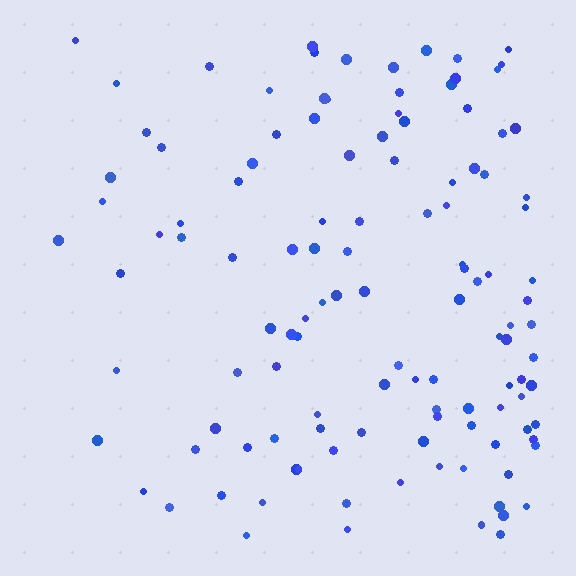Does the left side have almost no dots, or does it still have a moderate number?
Still a moderate number, just noticeably fewer than the right.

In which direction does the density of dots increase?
From left to right, with the right side densest.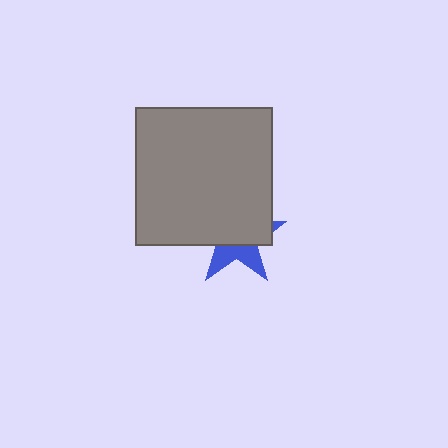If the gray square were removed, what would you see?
You would see the complete blue star.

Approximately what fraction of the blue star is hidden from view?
Roughly 63% of the blue star is hidden behind the gray square.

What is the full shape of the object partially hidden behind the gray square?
The partially hidden object is a blue star.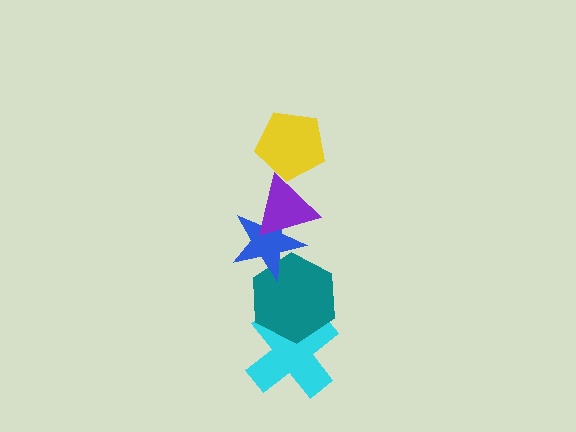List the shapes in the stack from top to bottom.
From top to bottom: the yellow pentagon, the purple triangle, the blue star, the teal hexagon, the cyan cross.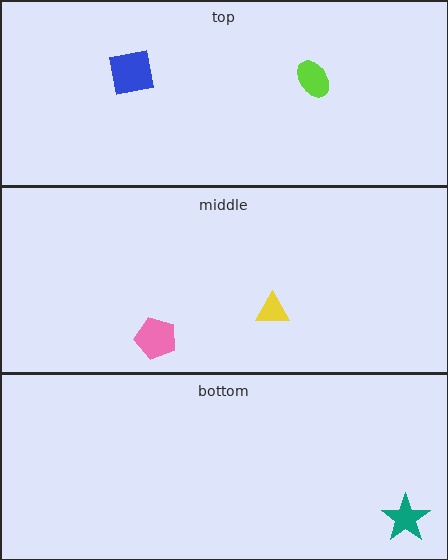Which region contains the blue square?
The top region.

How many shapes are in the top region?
2.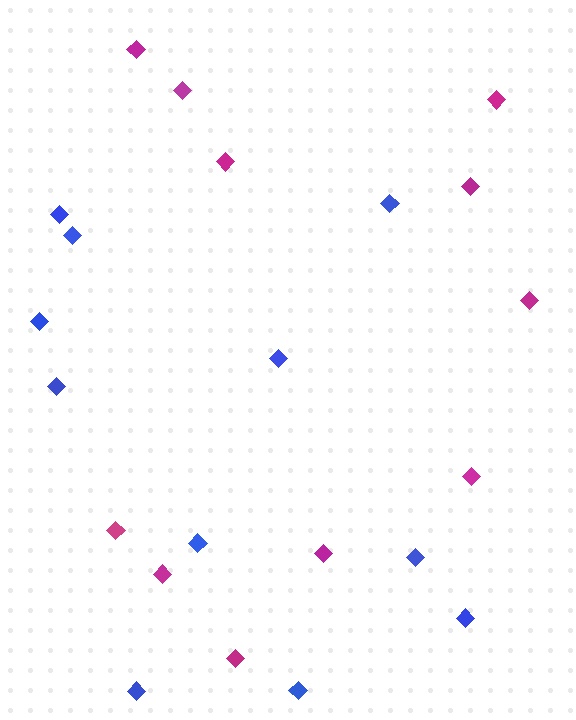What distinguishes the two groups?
There are 2 groups: one group of magenta diamonds (11) and one group of blue diamonds (11).